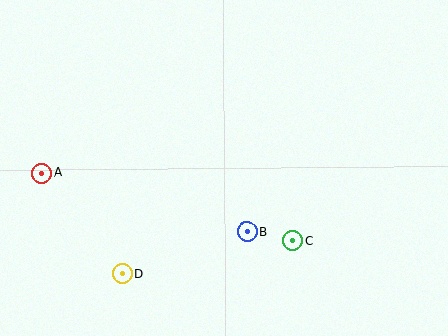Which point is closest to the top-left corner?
Point A is closest to the top-left corner.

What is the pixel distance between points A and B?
The distance between A and B is 213 pixels.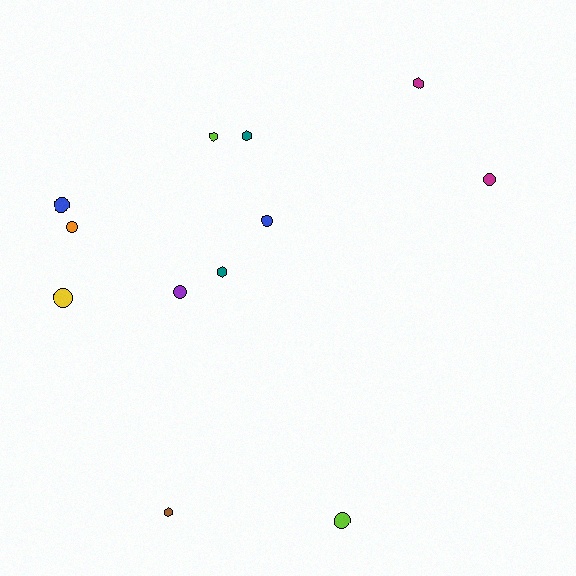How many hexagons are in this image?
There are 5 hexagons.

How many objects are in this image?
There are 12 objects.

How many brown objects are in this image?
There is 1 brown object.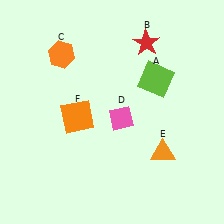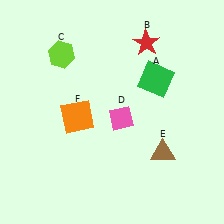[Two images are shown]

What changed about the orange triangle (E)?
In Image 1, E is orange. In Image 2, it changed to brown.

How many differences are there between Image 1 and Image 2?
There are 3 differences between the two images.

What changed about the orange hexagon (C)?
In Image 1, C is orange. In Image 2, it changed to lime.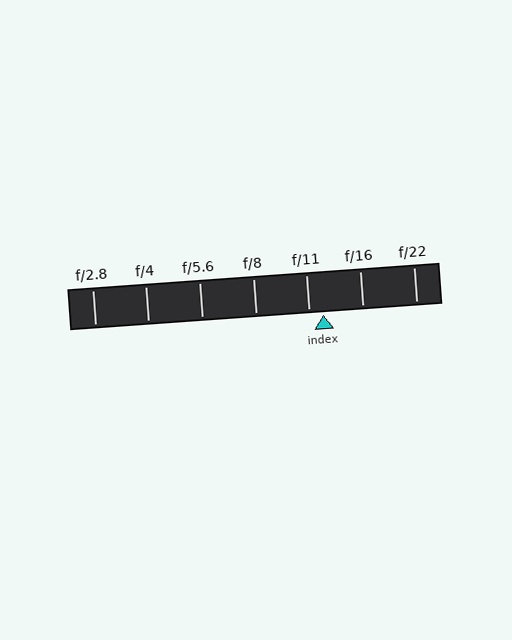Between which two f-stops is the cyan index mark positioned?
The index mark is between f/11 and f/16.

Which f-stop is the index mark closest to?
The index mark is closest to f/11.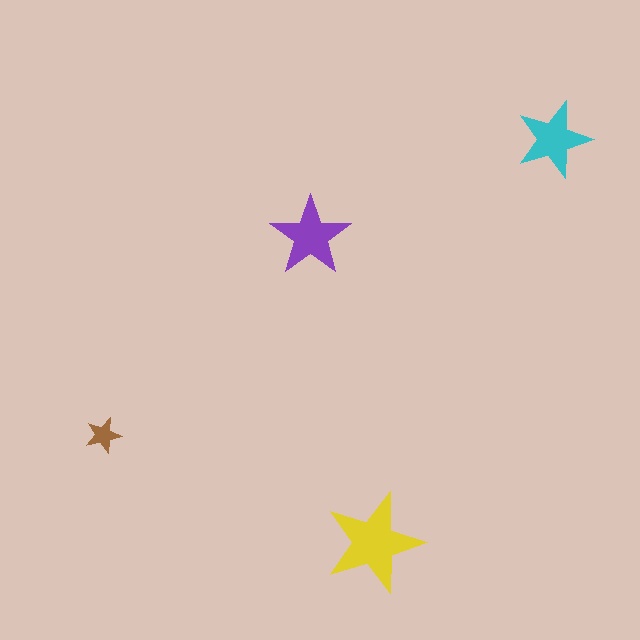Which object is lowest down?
The yellow star is bottommost.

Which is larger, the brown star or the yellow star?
The yellow one.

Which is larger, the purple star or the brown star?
The purple one.